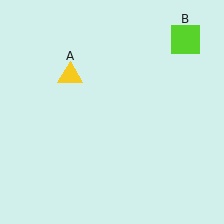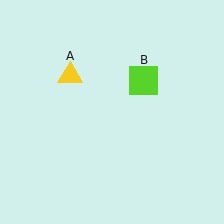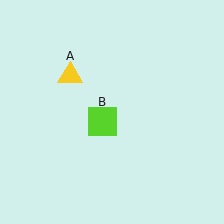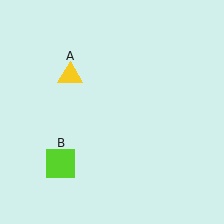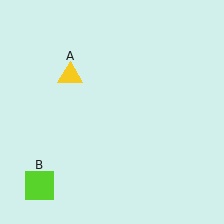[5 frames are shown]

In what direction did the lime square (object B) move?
The lime square (object B) moved down and to the left.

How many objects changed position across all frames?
1 object changed position: lime square (object B).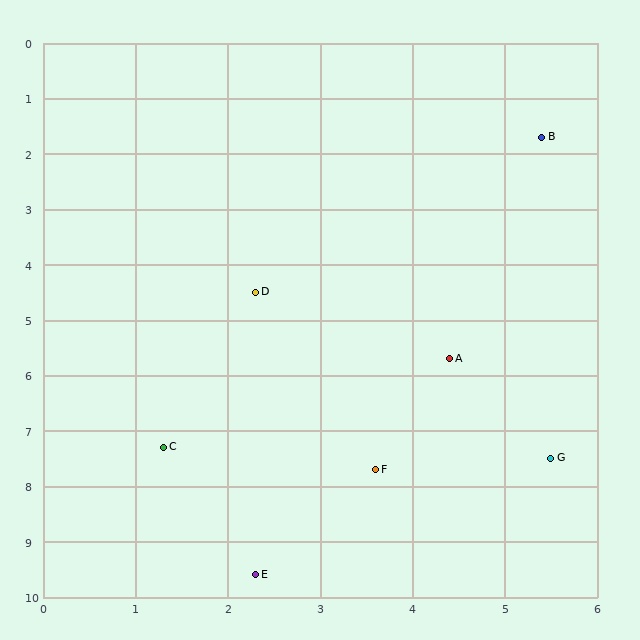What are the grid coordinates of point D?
Point D is at approximately (2.3, 4.5).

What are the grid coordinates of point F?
Point F is at approximately (3.6, 7.7).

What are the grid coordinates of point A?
Point A is at approximately (4.4, 5.7).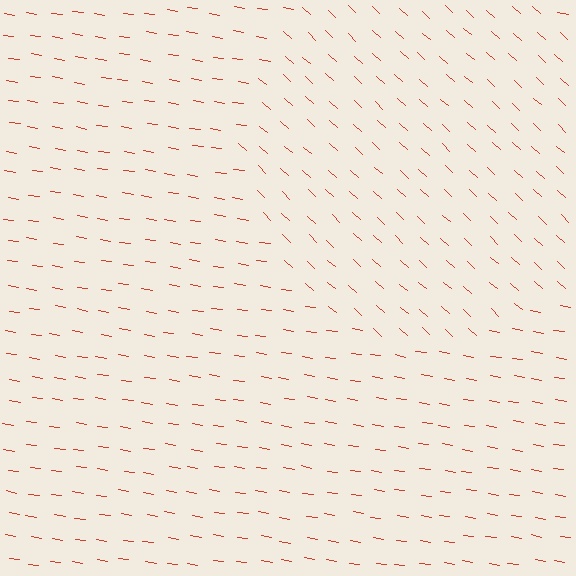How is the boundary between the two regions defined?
The boundary is defined purely by a change in line orientation (approximately 33 degrees difference). All lines are the same color and thickness.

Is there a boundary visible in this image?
Yes, there is a texture boundary formed by a change in line orientation.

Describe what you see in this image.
The image is filled with small red line segments. A circle region in the image has lines oriented differently from the surrounding lines, creating a visible texture boundary.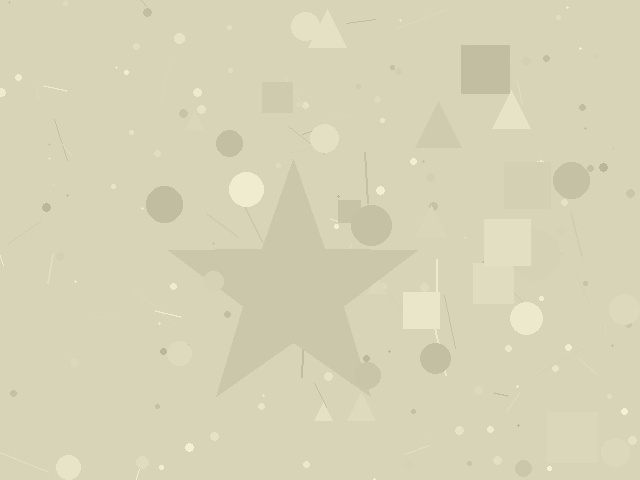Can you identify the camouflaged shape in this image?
The camouflaged shape is a star.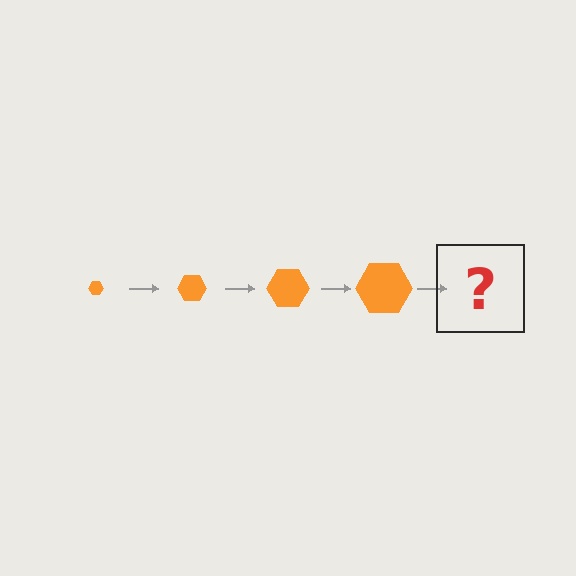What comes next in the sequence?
The next element should be an orange hexagon, larger than the previous one.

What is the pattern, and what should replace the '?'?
The pattern is that the hexagon gets progressively larger each step. The '?' should be an orange hexagon, larger than the previous one.